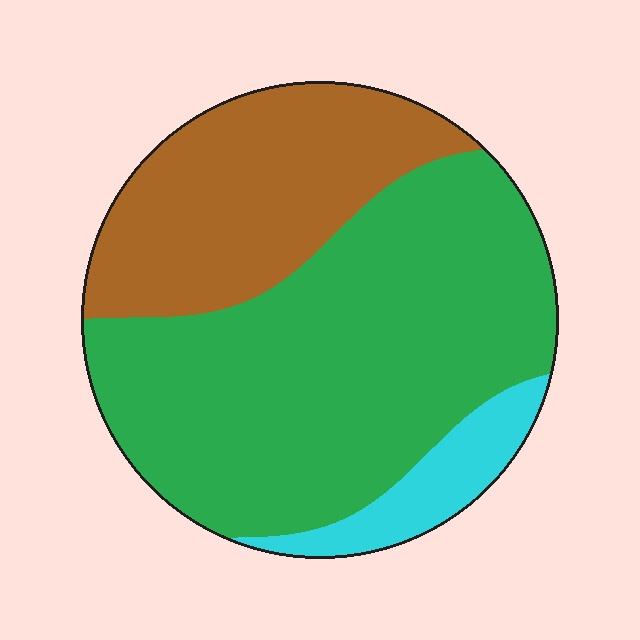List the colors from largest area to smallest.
From largest to smallest: green, brown, cyan.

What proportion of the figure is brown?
Brown covers 30% of the figure.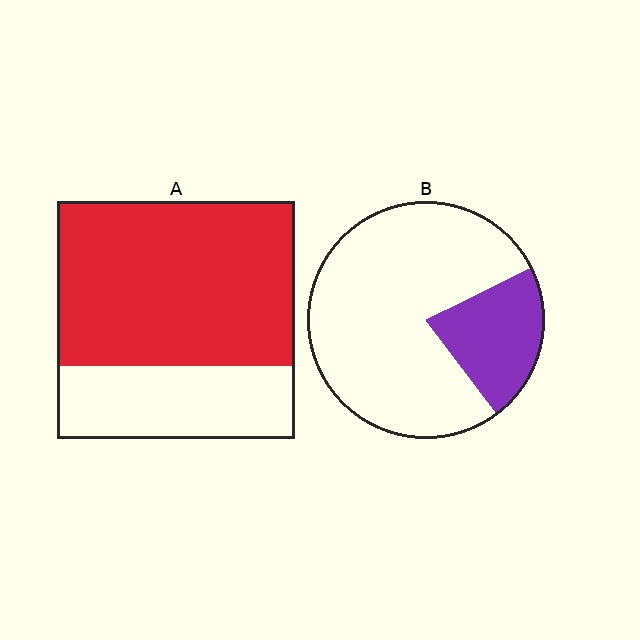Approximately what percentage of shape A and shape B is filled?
A is approximately 70% and B is approximately 20%.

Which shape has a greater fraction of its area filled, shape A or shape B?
Shape A.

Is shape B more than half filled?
No.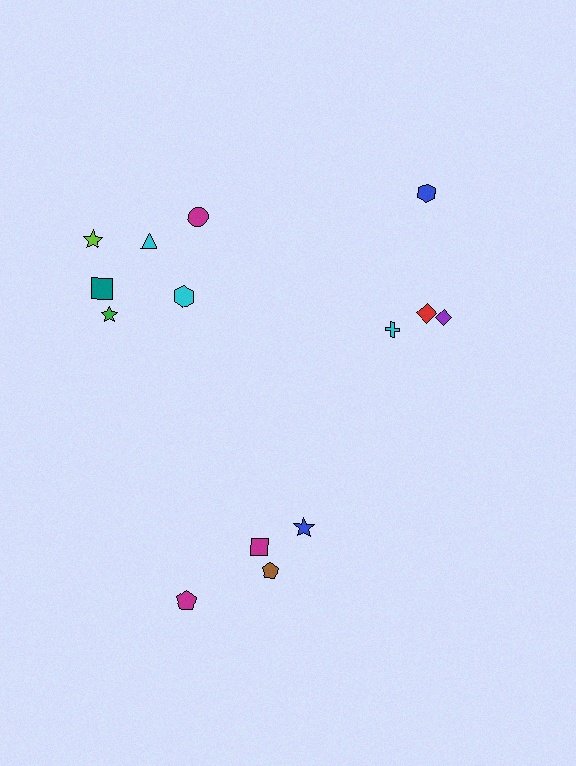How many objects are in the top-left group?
There are 6 objects.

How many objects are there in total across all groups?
There are 14 objects.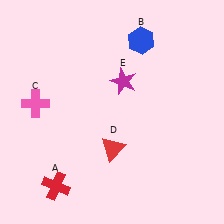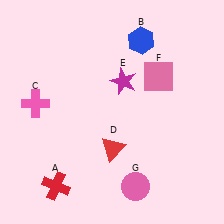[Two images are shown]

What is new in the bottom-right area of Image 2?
A pink circle (G) was added in the bottom-right area of Image 2.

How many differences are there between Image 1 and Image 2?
There are 2 differences between the two images.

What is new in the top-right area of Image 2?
A pink square (F) was added in the top-right area of Image 2.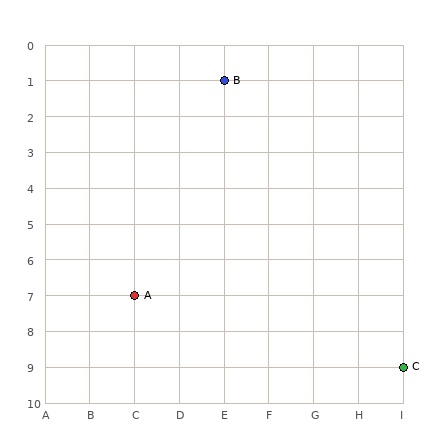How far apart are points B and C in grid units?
Points B and C are 4 columns and 8 rows apart (about 8.9 grid units diagonally).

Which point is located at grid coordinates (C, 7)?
Point A is at (C, 7).